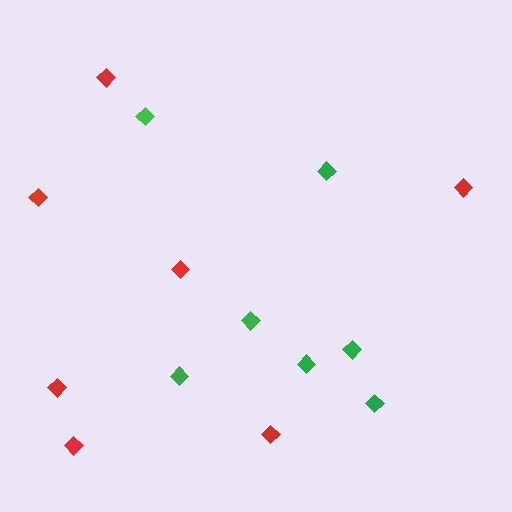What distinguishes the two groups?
There are 2 groups: one group of green diamonds (7) and one group of red diamonds (7).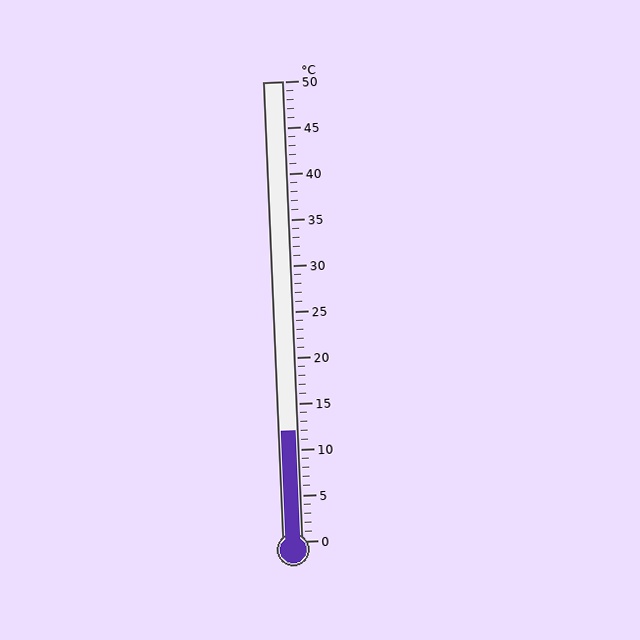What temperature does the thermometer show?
The thermometer shows approximately 12°C.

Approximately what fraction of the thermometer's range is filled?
The thermometer is filled to approximately 25% of its range.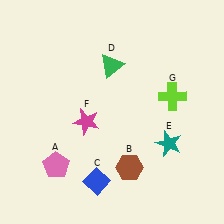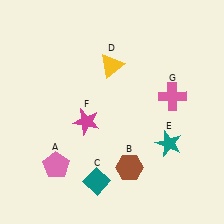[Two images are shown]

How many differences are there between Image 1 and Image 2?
There are 3 differences between the two images.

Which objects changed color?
C changed from blue to teal. D changed from green to yellow. G changed from lime to pink.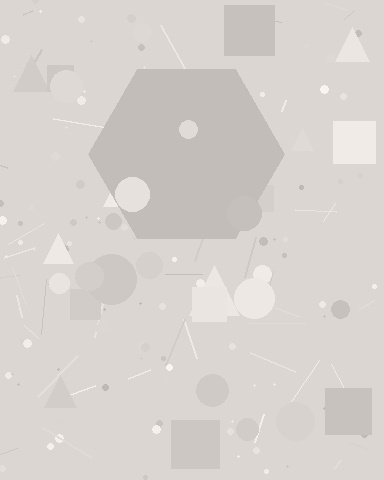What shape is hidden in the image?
A hexagon is hidden in the image.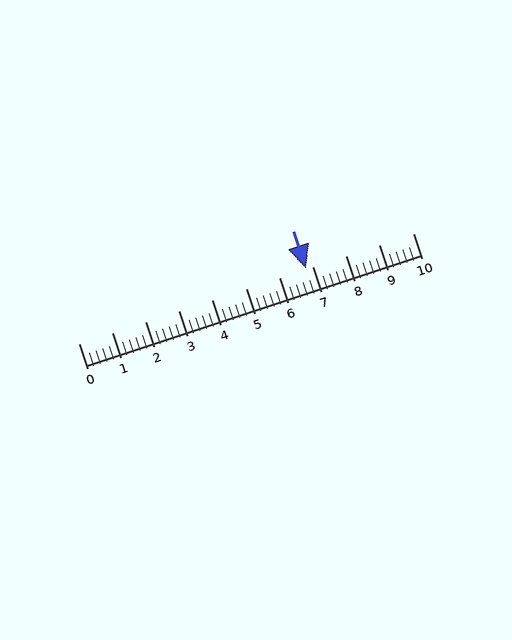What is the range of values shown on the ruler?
The ruler shows values from 0 to 10.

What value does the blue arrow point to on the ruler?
The blue arrow points to approximately 6.8.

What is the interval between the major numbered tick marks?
The major tick marks are spaced 1 units apart.